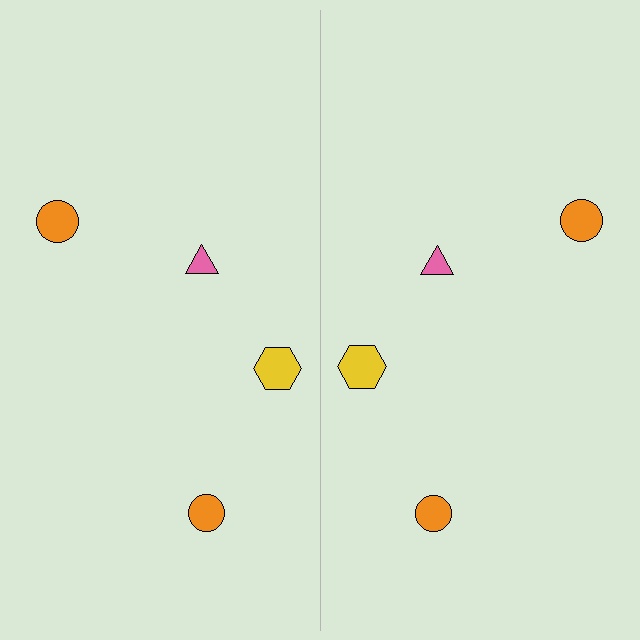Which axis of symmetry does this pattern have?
The pattern has a vertical axis of symmetry running through the center of the image.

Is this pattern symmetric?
Yes, this pattern has bilateral (reflection) symmetry.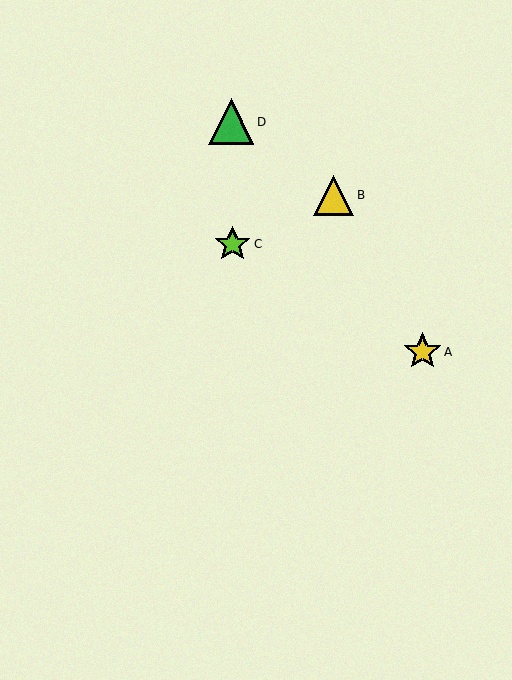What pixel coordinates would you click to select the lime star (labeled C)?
Click at (233, 244) to select the lime star C.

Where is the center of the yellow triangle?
The center of the yellow triangle is at (334, 195).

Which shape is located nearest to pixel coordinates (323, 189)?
The yellow triangle (labeled B) at (334, 195) is nearest to that location.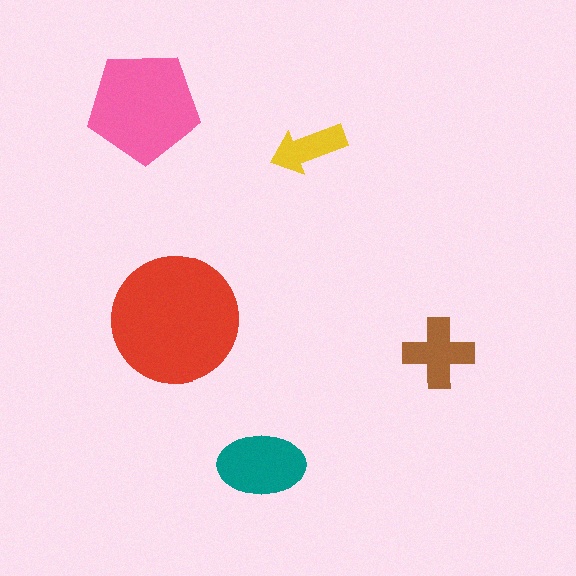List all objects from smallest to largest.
The yellow arrow, the brown cross, the teal ellipse, the pink pentagon, the red circle.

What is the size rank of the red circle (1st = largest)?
1st.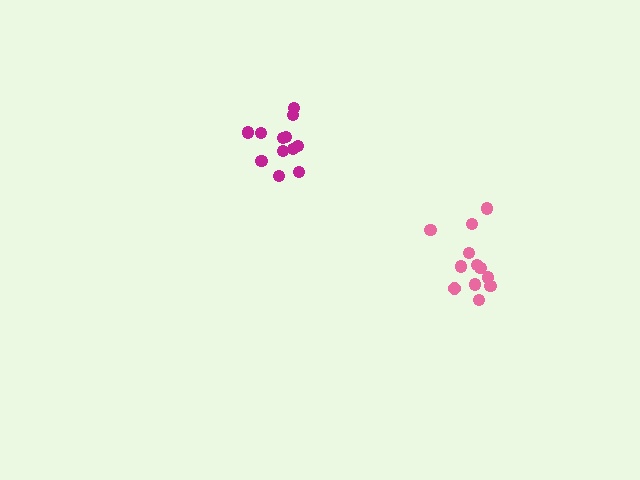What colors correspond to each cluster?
The clusters are colored: magenta, pink.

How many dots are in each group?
Group 1: 12 dots, Group 2: 12 dots (24 total).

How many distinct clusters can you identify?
There are 2 distinct clusters.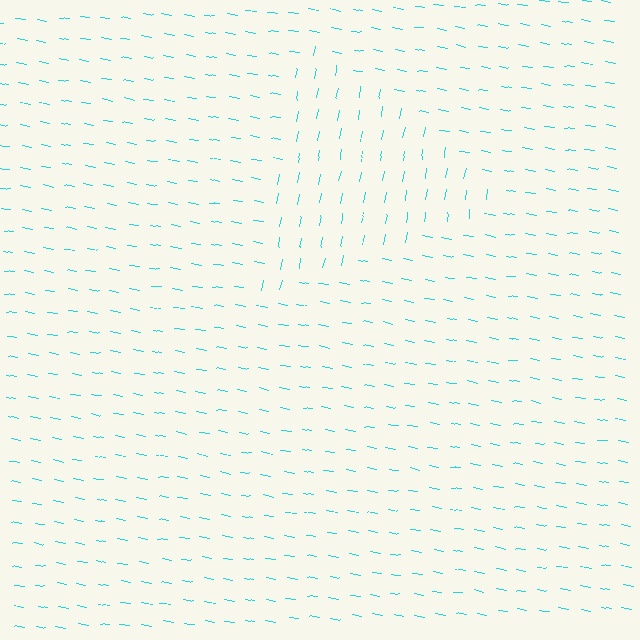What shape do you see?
I see a triangle.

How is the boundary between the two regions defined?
The boundary is defined purely by a change in line orientation (approximately 89 degrees difference). All lines are the same color and thickness.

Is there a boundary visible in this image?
Yes, there is a texture boundary formed by a change in line orientation.